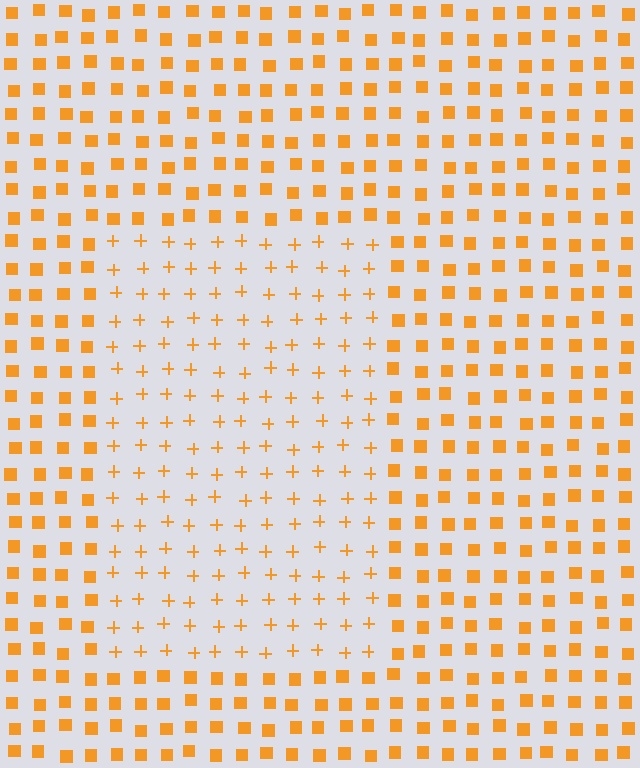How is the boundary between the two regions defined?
The boundary is defined by a change in element shape: plus signs inside vs. squares outside. All elements share the same color and spacing.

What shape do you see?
I see a rectangle.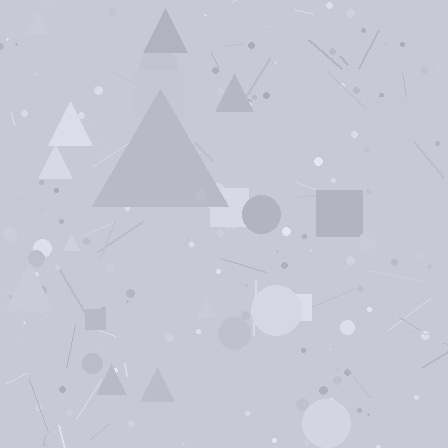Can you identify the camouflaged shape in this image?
The camouflaged shape is a triangle.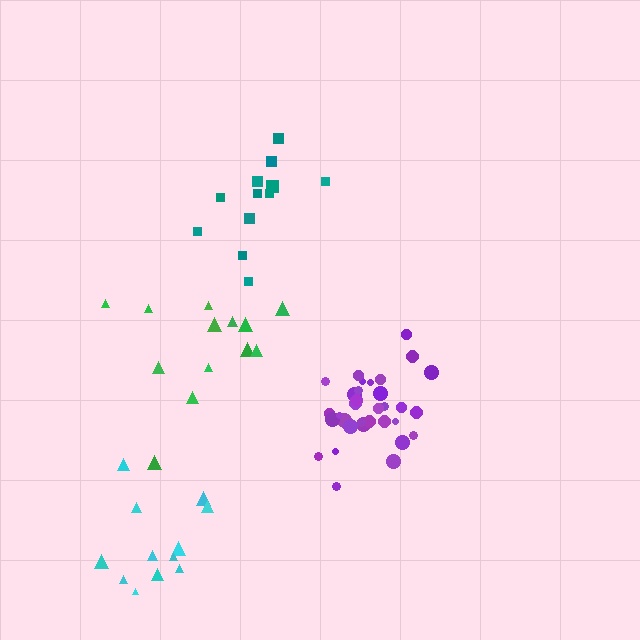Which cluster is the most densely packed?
Purple.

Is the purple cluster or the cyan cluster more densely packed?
Purple.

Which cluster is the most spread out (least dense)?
Green.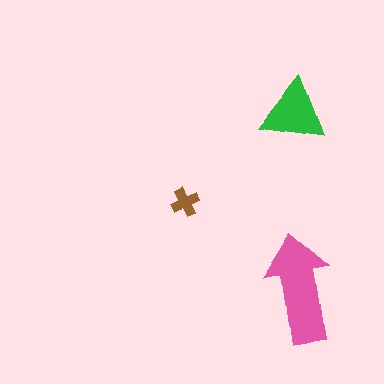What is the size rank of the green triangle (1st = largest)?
2nd.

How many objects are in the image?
There are 3 objects in the image.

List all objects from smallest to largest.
The brown cross, the green triangle, the pink arrow.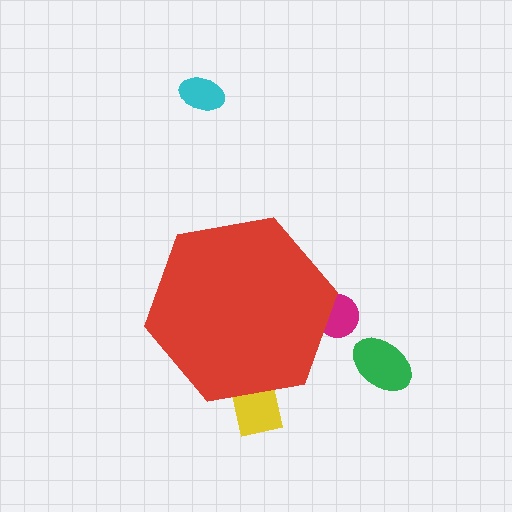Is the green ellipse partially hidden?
No, the green ellipse is fully visible.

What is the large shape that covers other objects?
A red hexagon.